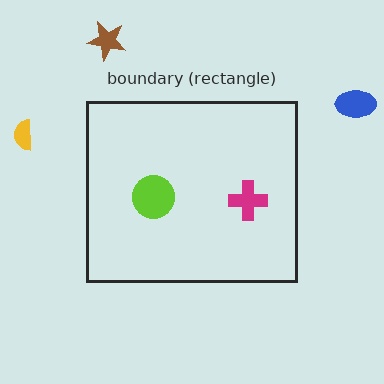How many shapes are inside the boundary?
2 inside, 3 outside.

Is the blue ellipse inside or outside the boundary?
Outside.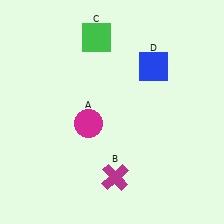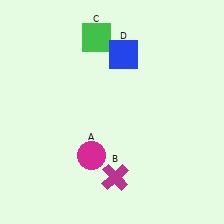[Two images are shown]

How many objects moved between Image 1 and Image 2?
2 objects moved between the two images.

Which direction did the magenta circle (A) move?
The magenta circle (A) moved down.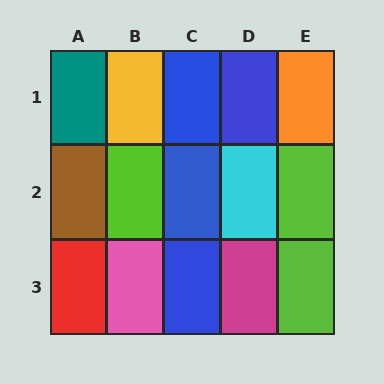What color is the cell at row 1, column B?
Yellow.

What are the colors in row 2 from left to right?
Brown, lime, blue, cyan, lime.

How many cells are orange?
1 cell is orange.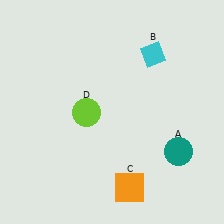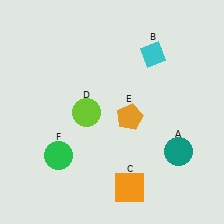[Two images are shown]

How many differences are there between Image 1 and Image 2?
There are 2 differences between the two images.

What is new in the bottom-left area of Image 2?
A green circle (F) was added in the bottom-left area of Image 2.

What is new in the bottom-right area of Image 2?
An orange pentagon (E) was added in the bottom-right area of Image 2.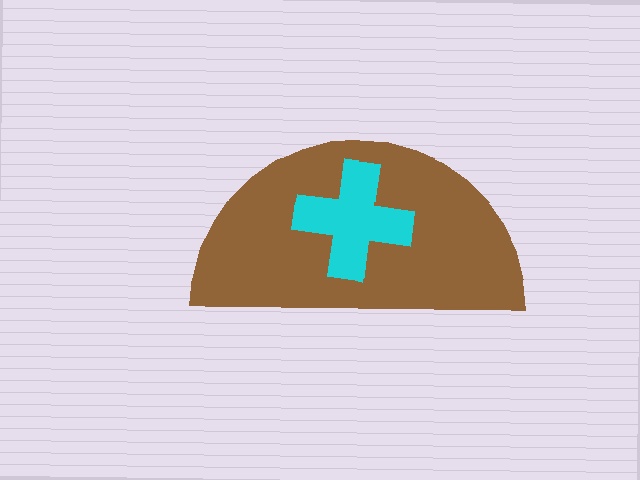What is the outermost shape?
The brown semicircle.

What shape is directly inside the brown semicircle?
The cyan cross.